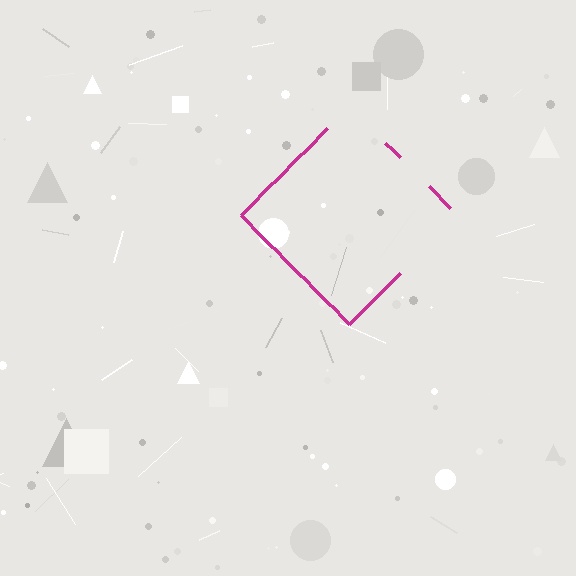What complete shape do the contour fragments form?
The contour fragments form a diamond.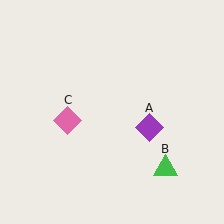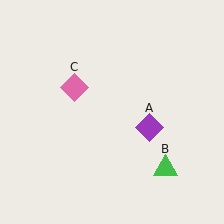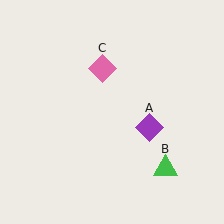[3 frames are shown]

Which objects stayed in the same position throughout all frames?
Purple diamond (object A) and green triangle (object B) remained stationary.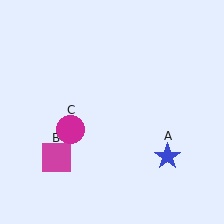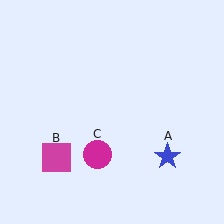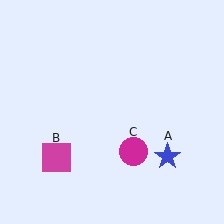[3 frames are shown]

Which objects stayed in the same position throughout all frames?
Blue star (object A) and magenta square (object B) remained stationary.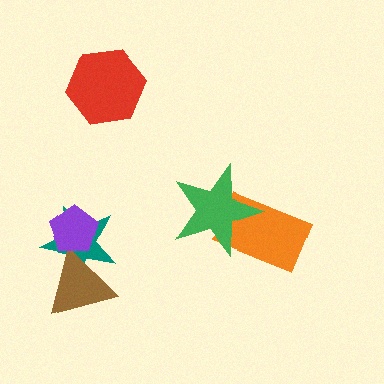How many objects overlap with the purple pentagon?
2 objects overlap with the purple pentagon.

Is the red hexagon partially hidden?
No, no other shape covers it.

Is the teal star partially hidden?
Yes, it is partially covered by another shape.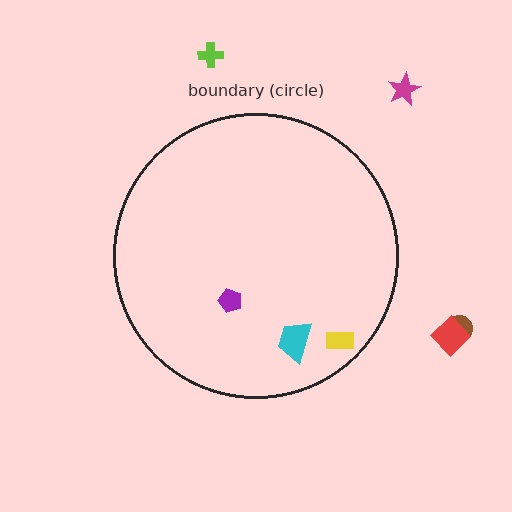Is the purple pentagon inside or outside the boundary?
Inside.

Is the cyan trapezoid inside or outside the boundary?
Inside.